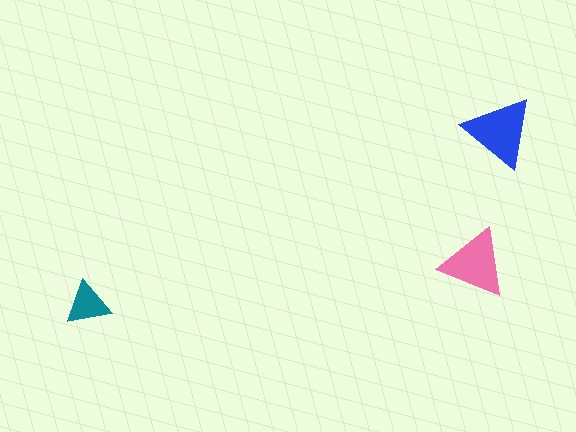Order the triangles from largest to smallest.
the blue one, the pink one, the teal one.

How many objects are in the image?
There are 3 objects in the image.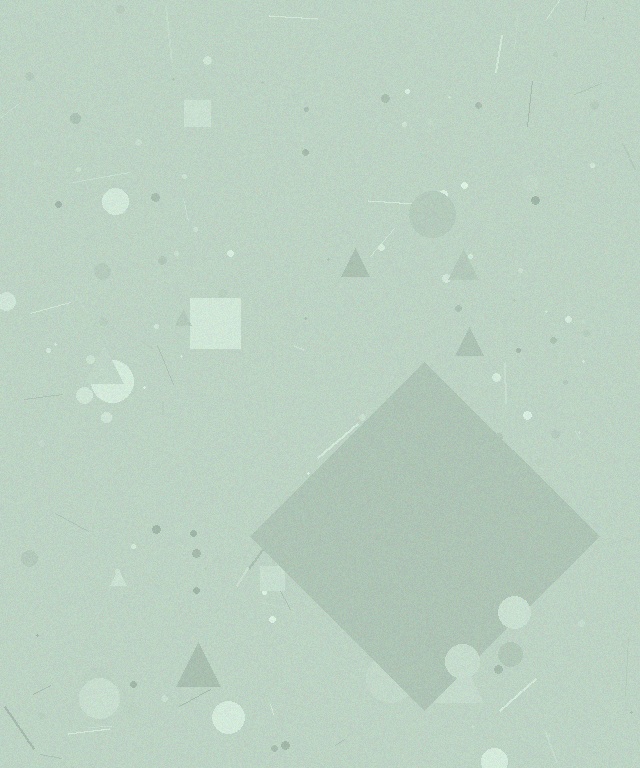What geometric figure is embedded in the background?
A diamond is embedded in the background.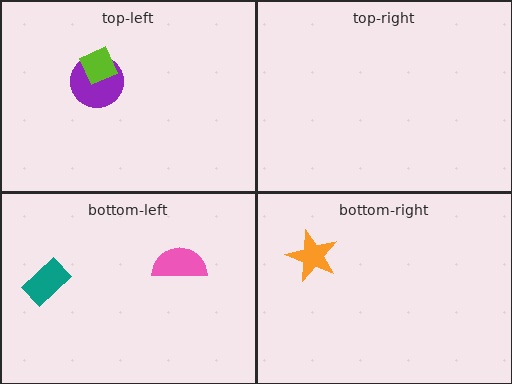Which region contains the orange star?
The bottom-right region.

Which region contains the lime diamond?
The top-left region.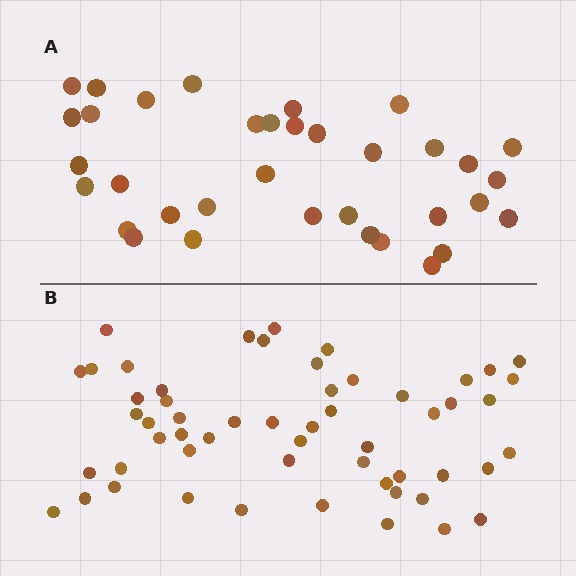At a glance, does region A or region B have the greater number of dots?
Region B (the bottom region) has more dots.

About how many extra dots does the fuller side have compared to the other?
Region B has approximately 20 more dots than region A.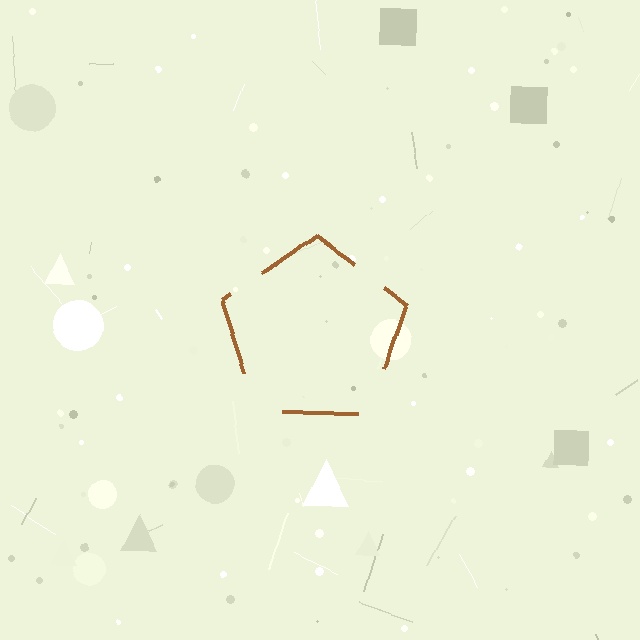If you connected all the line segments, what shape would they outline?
They would outline a pentagon.